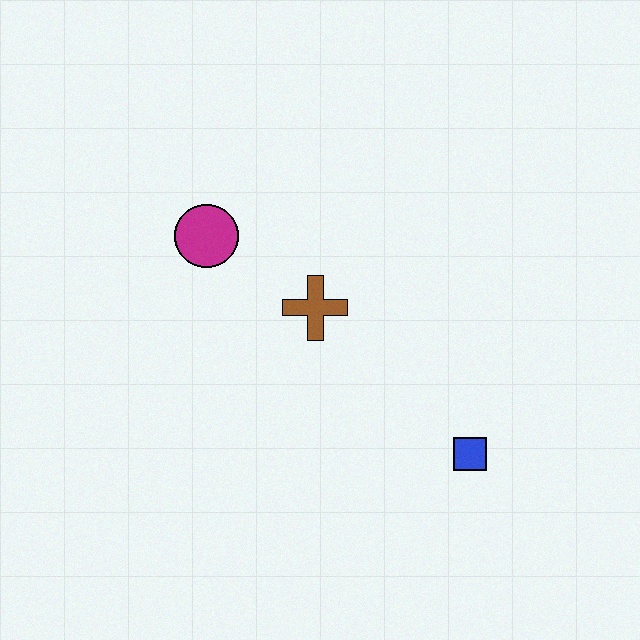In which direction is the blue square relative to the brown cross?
The blue square is to the right of the brown cross.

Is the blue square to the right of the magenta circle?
Yes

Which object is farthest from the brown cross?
The blue square is farthest from the brown cross.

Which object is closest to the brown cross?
The magenta circle is closest to the brown cross.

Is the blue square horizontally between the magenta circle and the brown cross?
No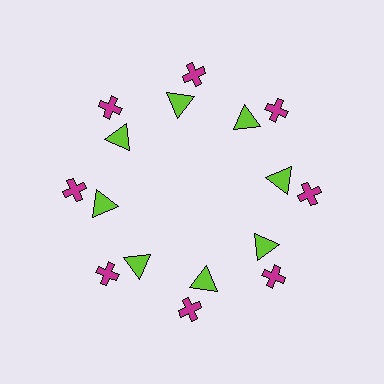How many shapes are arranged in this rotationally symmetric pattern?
There are 16 shapes, arranged in 8 groups of 2.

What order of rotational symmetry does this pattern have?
This pattern has 8-fold rotational symmetry.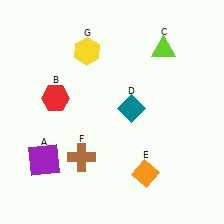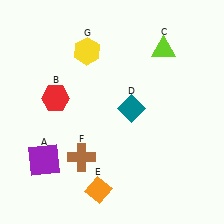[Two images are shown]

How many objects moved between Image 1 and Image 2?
1 object moved between the two images.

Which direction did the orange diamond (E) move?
The orange diamond (E) moved left.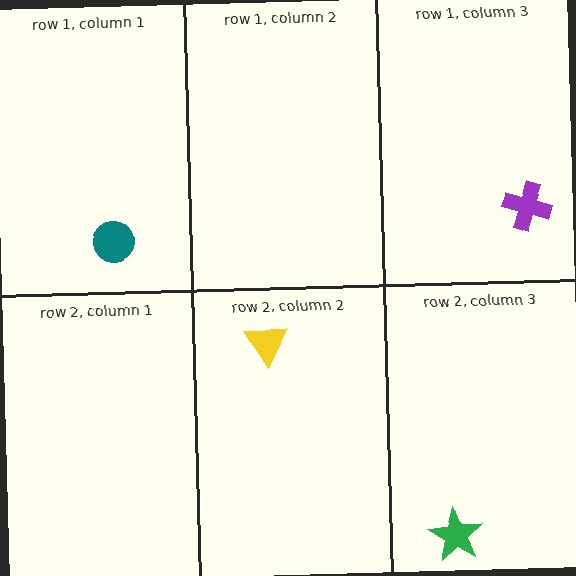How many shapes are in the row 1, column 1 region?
1.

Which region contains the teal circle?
The row 1, column 1 region.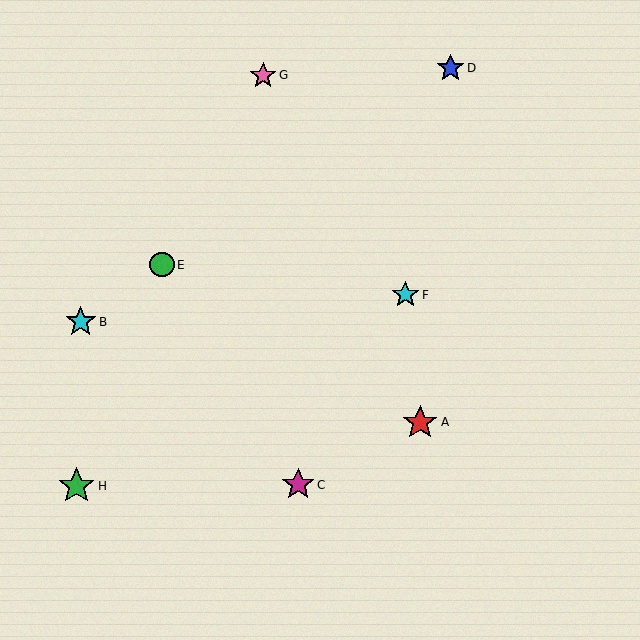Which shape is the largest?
The green star (labeled H) is the largest.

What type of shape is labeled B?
Shape B is a cyan star.